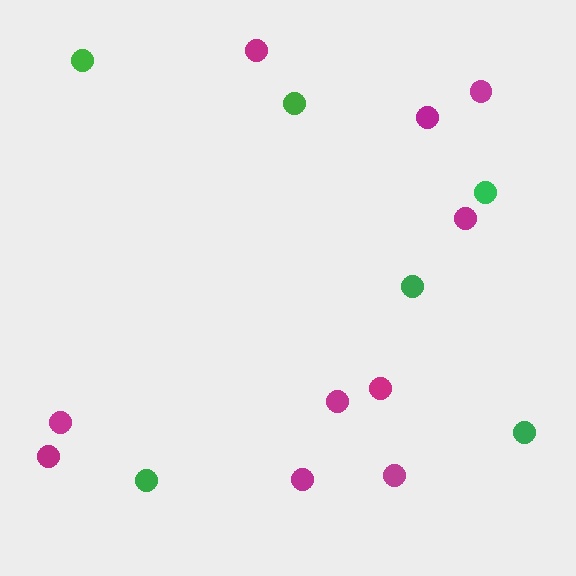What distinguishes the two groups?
There are 2 groups: one group of green circles (6) and one group of magenta circles (10).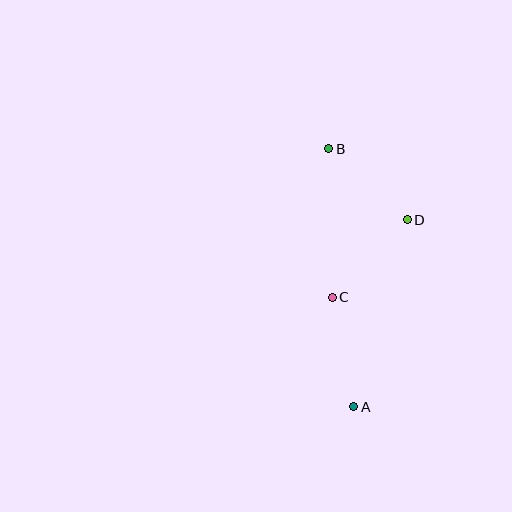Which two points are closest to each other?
Points B and D are closest to each other.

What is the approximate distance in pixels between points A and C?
The distance between A and C is approximately 112 pixels.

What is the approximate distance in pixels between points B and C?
The distance between B and C is approximately 149 pixels.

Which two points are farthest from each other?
Points A and B are farthest from each other.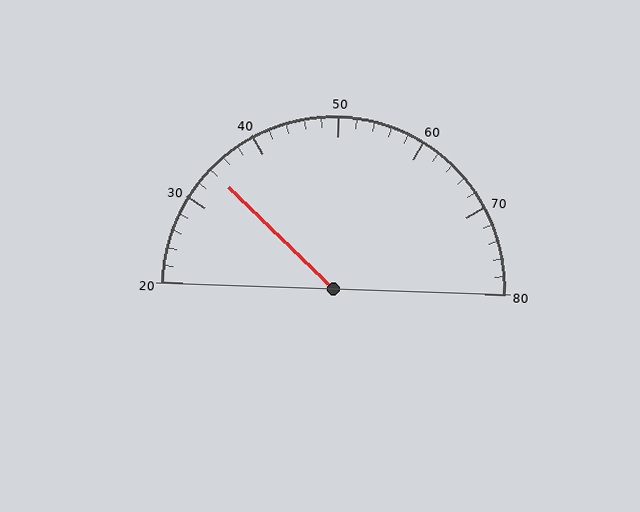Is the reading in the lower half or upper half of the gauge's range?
The reading is in the lower half of the range (20 to 80).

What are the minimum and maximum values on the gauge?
The gauge ranges from 20 to 80.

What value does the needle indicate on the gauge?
The needle indicates approximately 34.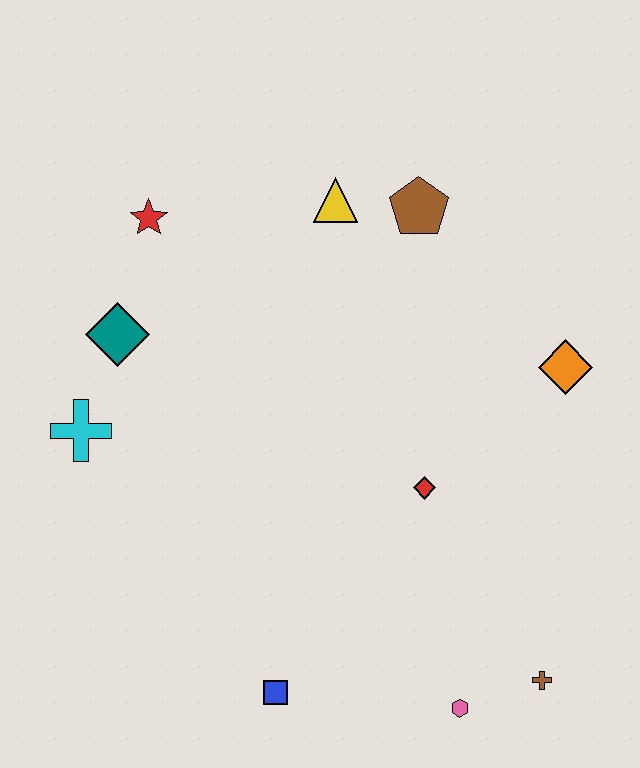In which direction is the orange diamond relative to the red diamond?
The orange diamond is to the right of the red diamond.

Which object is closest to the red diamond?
The orange diamond is closest to the red diamond.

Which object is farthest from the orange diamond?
The cyan cross is farthest from the orange diamond.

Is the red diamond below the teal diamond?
Yes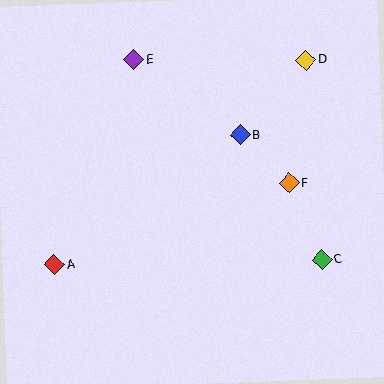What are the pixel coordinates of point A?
Point A is at (54, 265).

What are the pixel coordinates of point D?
Point D is at (306, 60).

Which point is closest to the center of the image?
Point B at (240, 135) is closest to the center.